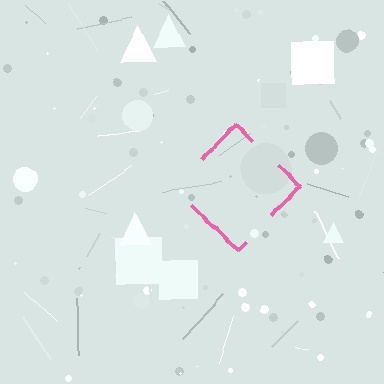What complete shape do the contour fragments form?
The contour fragments form a diamond.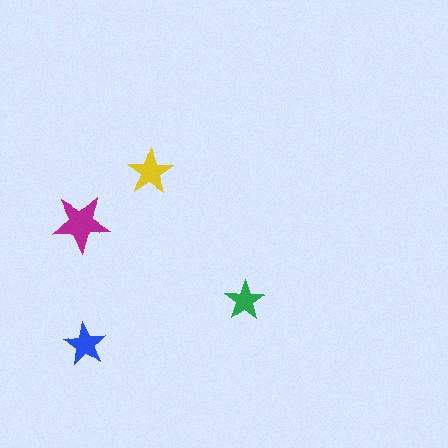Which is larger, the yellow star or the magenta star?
The magenta one.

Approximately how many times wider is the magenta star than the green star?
About 1.5 times wider.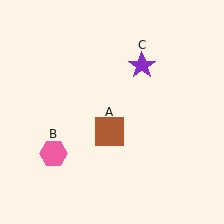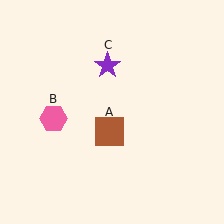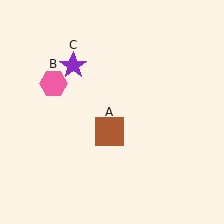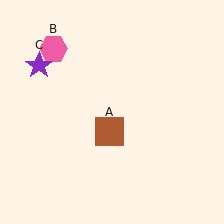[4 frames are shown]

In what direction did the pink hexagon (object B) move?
The pink hexagon (object B) moved up.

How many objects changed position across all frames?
2 objects changed position: pink hexagon (object B), purple star (object C).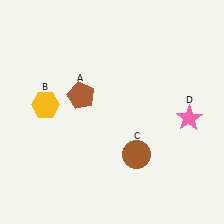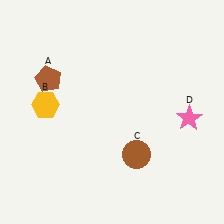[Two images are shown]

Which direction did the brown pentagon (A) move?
The brown pentagon (A) moved left.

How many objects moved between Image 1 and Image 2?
1 object moved between the two images.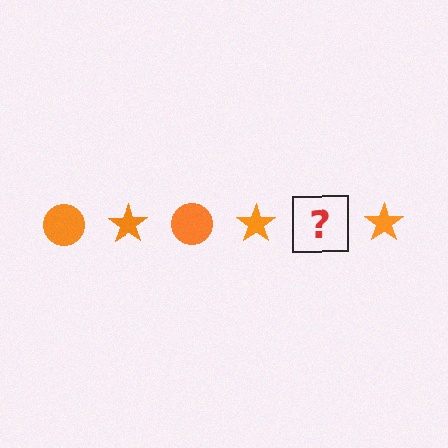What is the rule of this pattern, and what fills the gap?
The rule is that the pattern cycles through circle, star shapes in orange. The gap should be filled with an orange circle.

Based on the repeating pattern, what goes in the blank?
The blank should be an orange circle.